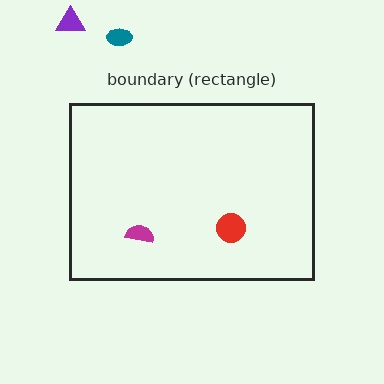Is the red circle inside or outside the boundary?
Inside.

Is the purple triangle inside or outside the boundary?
Outside.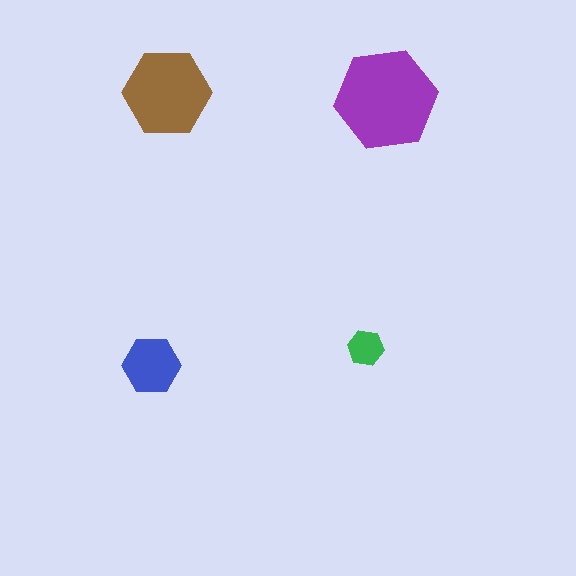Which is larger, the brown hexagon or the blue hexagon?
The brown one.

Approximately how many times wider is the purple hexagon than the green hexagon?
About 3 times wider.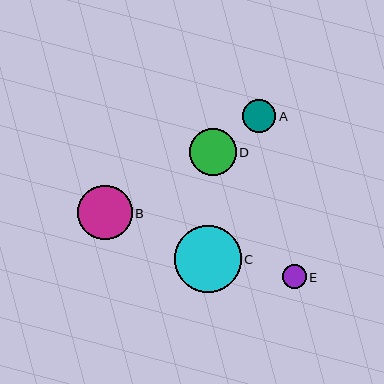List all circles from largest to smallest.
From largest to smallest: C, B, D, A, E.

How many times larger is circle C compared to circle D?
Circle C is approximately 1.4 times the size of circle D.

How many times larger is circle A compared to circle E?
Circle A is approximately 1.3 times the size of circle E.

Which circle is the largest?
Circle C is the largest with a size of approximately 67 pixels.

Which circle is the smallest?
Circle E is the smallest with a size of approximately 24 pixels.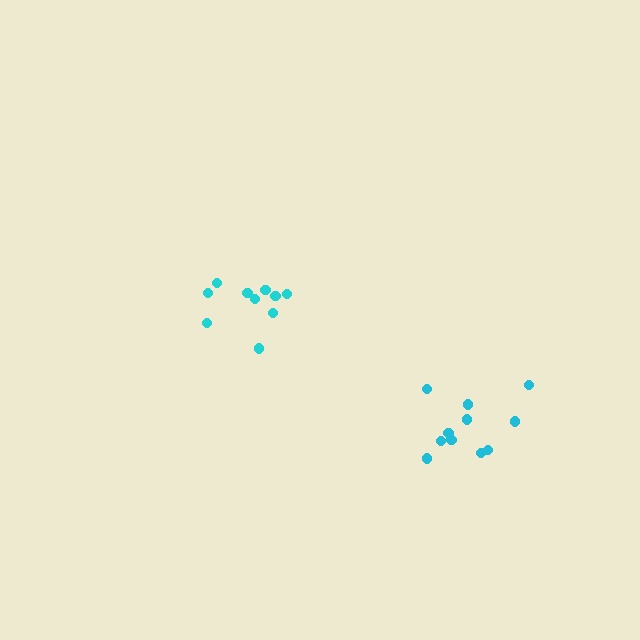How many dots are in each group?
Group 1: 11 dots, Group 2: 10 dots (21 total).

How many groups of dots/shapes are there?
There are 2 groups.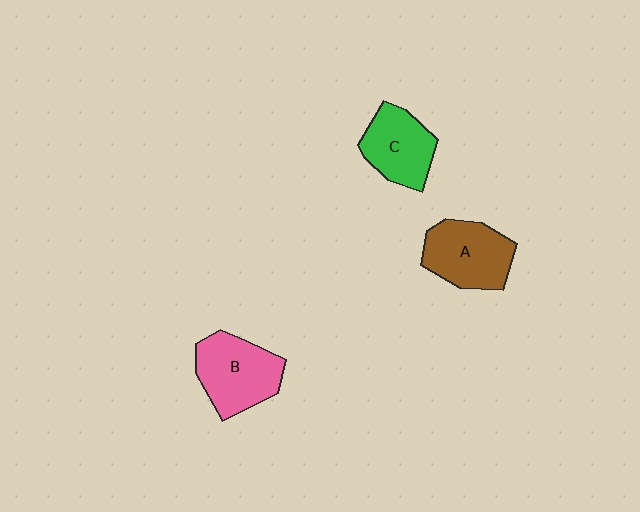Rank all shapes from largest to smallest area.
From largest to smallest: B (pink), A (brown), C (green).